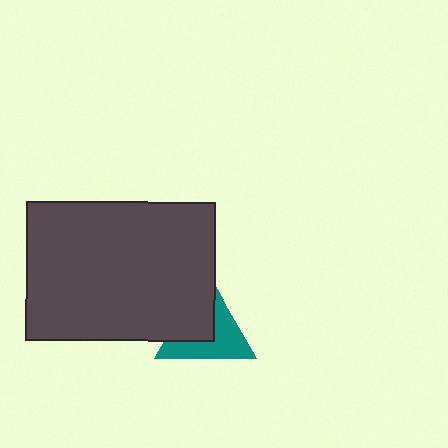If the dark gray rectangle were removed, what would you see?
You would see the complete teal triangle.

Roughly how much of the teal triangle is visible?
About half of it is visible (roughly 56%).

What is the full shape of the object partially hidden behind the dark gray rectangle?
The partially hidden object is a teal triangle.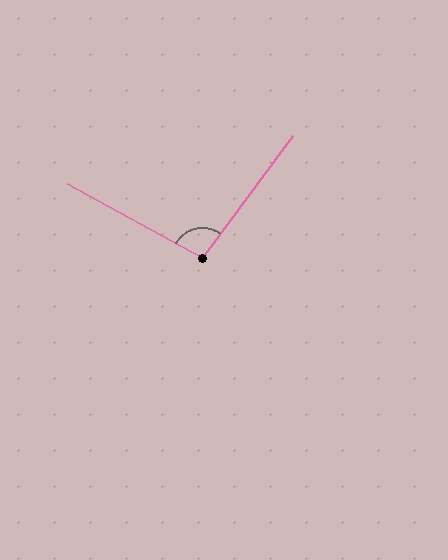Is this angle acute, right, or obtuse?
It is obtuse.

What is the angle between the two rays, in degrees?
Approximately 98 degrees.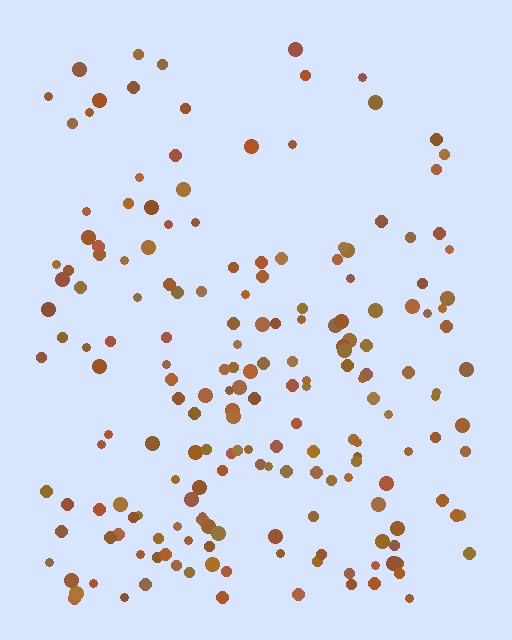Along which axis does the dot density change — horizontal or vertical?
Vertical.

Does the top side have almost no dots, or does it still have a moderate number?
Still a moderate number, just noticeably fewer than the bottom.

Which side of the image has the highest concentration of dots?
The bottom.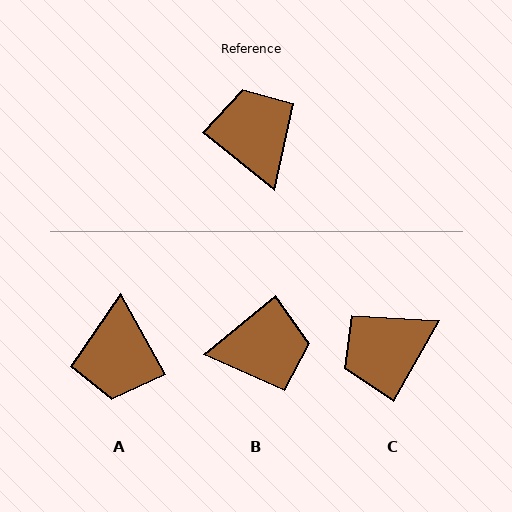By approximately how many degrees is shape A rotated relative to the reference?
Approximately 157 degrees counter-clockwise.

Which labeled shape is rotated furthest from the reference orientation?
A, about 157 degrees away.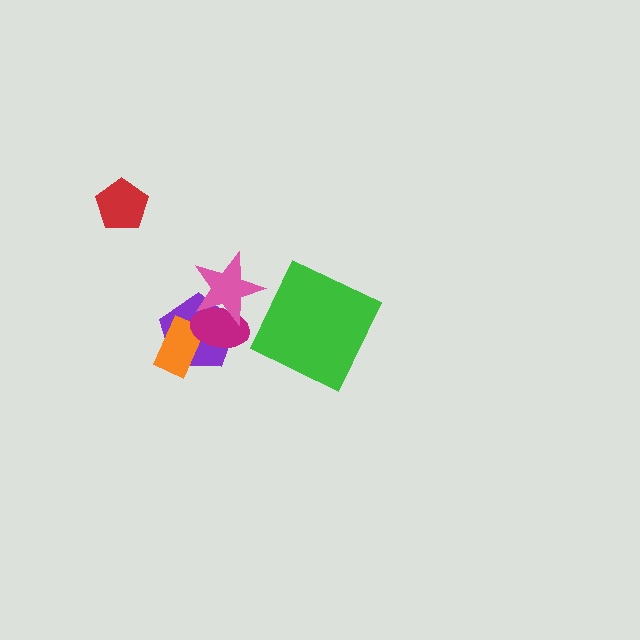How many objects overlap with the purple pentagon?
3 objects overlap with the purple pentagon.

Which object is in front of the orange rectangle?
The magenta ellipse is in front of the orange rectangle.